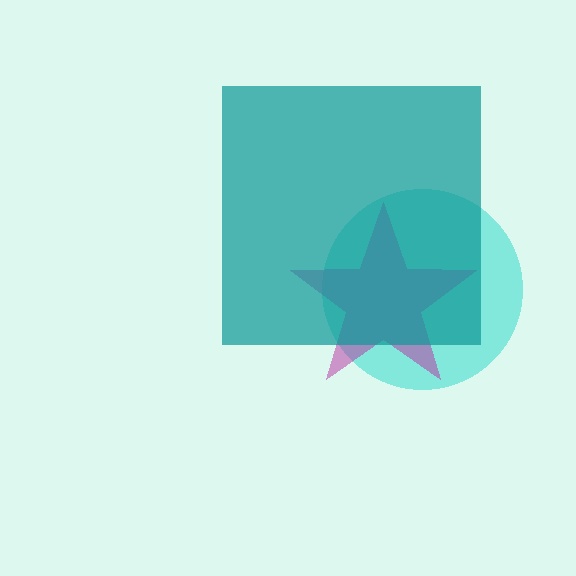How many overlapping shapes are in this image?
There are 3 overlapping shapes in the image.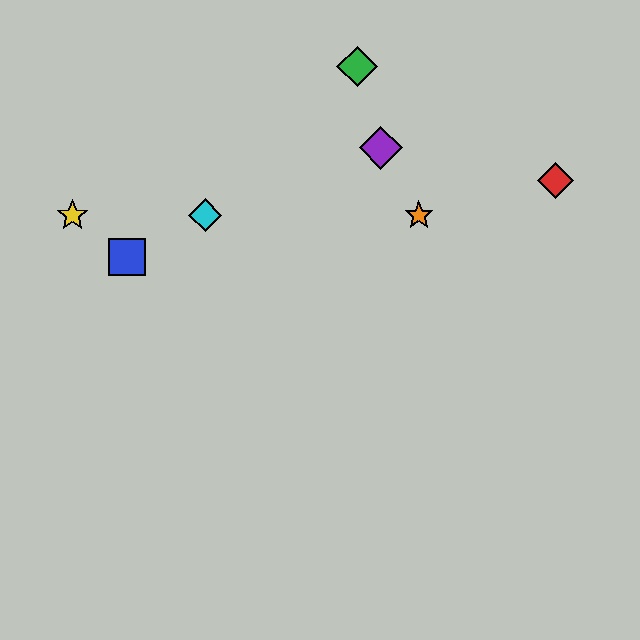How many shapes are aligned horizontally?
3 shapes (the yellow star, the orange star, the cyan diamond) are aligned horizontally.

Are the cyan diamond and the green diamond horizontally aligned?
No, the cyan diamond is at y≈215 and the green diamond is at y≈67.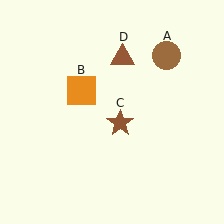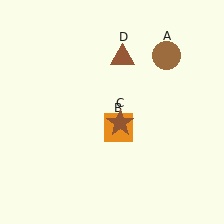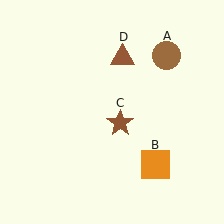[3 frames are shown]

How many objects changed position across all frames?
1 object changed position: orange square (object B).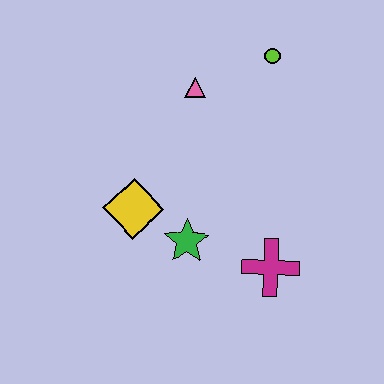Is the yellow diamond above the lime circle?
No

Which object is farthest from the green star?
The lime circle is farthest from the green star.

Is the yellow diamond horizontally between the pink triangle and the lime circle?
No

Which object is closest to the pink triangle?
The lime circle is closest to the pink triangle.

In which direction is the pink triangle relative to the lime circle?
The pink triangle is to the left of the lime circle.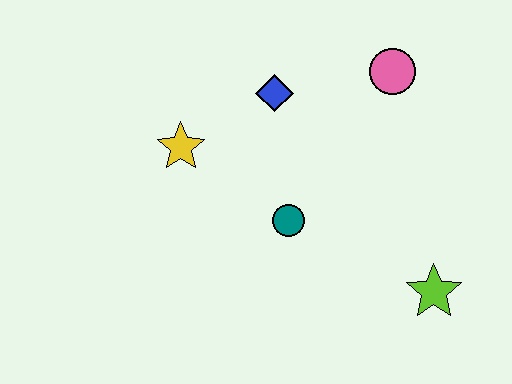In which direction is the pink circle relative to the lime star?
The pink circle is above the lime star.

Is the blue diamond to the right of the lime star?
No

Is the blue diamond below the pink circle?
Yes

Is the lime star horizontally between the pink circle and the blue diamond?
No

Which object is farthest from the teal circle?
The pink circle is farthest from the teal circle.